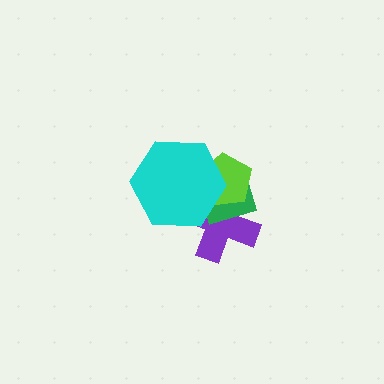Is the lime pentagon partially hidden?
Yes, it is partially covered by another shape.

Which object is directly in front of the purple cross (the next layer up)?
The green diamond is directly in front of the purple cross.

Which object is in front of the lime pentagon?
The cyan hexagon is in front of the lime pentagon.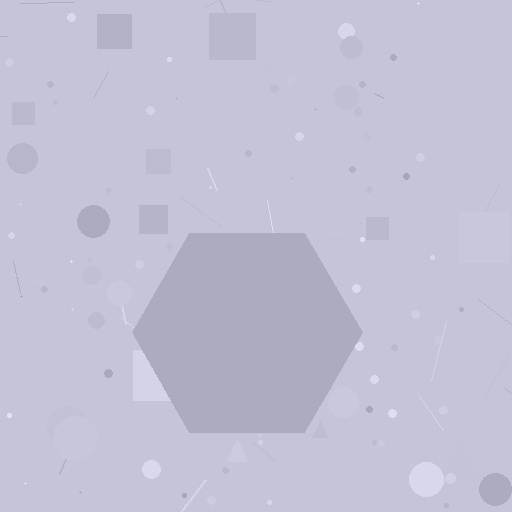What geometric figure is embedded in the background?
A hexagon is embedded in the background.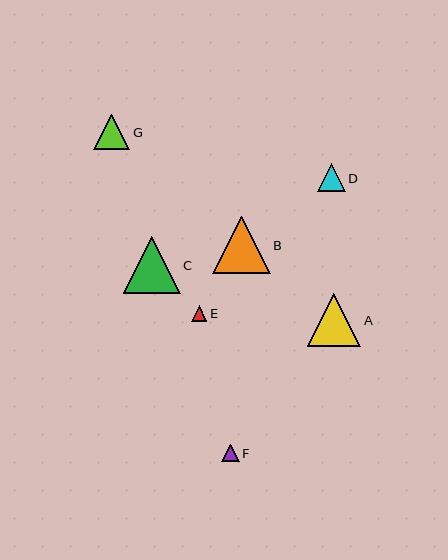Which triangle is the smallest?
Triangle E is the smallest with a size of approximately 16 pixels.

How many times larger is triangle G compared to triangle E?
Triangle G is approximately 2.3 times the size of triangle E.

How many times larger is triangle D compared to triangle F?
Triangle D is approximately 1.6 times the size of triangle F.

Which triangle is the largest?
Triangle B is the largest with a size of approximately 57 pixels.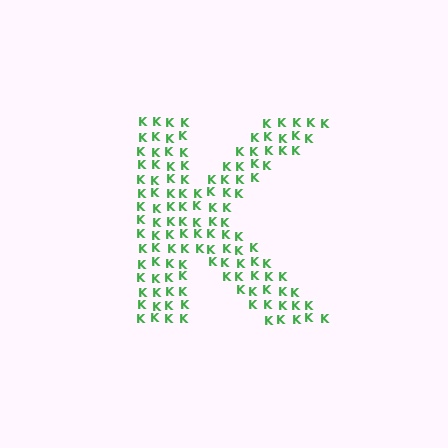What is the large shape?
The large shape is the letter K.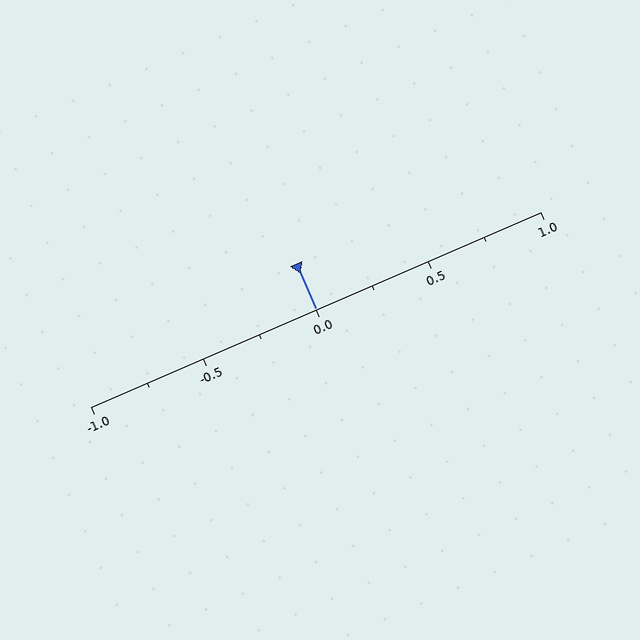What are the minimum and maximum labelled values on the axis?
The axis runs from -1.0 to 1.0.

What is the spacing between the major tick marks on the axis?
The major ticks are spaced 0.5 apart.